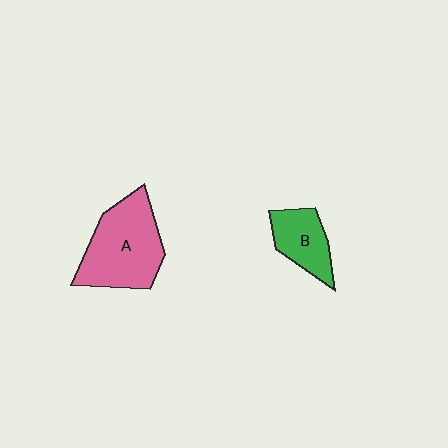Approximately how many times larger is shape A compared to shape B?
Approximately 1.9 times.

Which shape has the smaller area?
Shape B (green).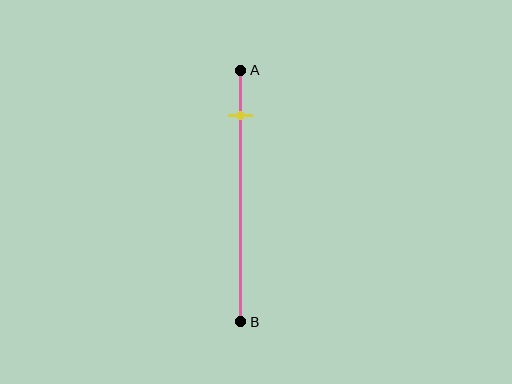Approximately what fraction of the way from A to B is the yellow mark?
The yellow mark is approximately 20% of the way from A to B.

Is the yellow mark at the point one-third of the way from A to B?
No, the mark is at about 20% from A, not at the 33% one-third point.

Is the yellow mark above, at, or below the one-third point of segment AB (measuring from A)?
The yellow mark is above the one-third point of segment AB.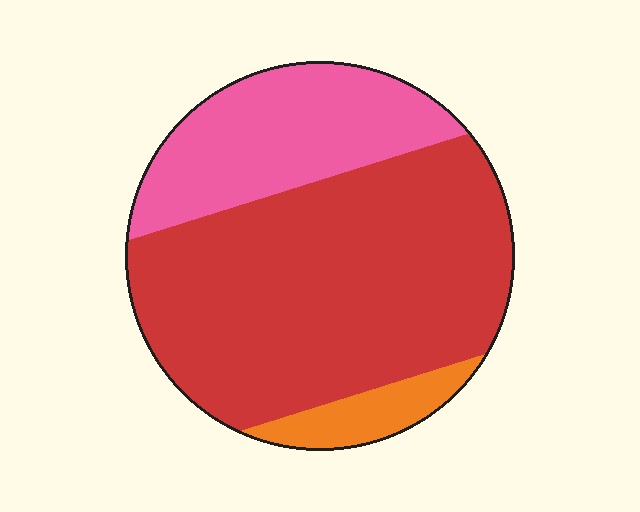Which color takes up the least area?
Orange, at roughly 10%.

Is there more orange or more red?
Red.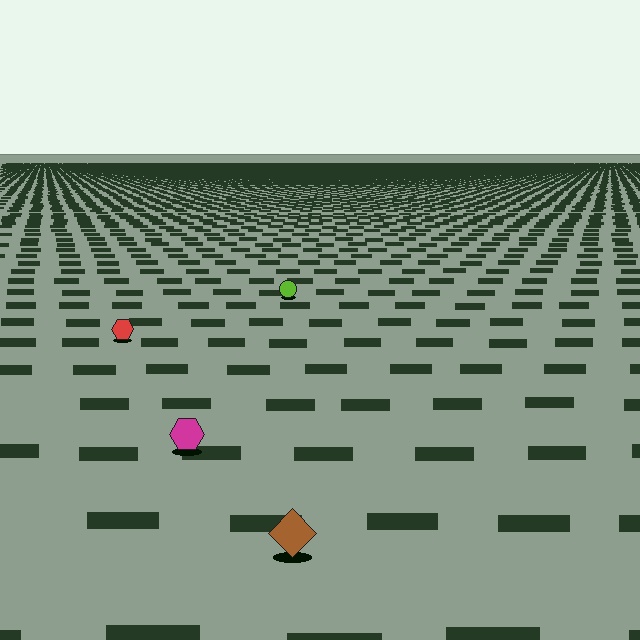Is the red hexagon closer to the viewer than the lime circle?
Yes. The red hexagon is closer — you can tell from the texture gradient: the ground texture is coarser near it.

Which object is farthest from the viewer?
The lime circle is farthest from the viewer. It appears smaller and the ground texture around it is denser.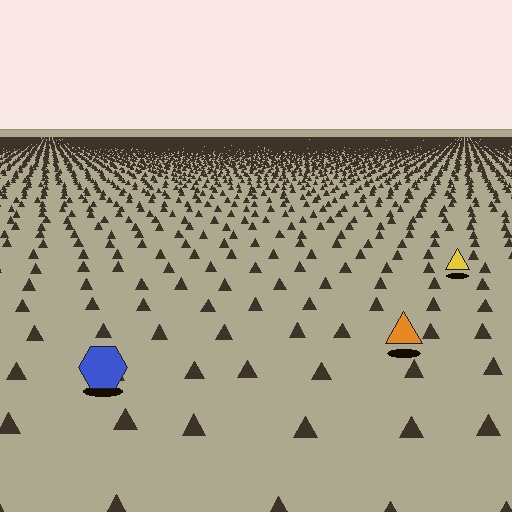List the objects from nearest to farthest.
From nearest to farthest: the blue hexagon, the orange triangle, the yellow triangle.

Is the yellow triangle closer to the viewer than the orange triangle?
No. The orange triangle is closer — you can tell from the texture gradient: the ground texture is coarser near it.